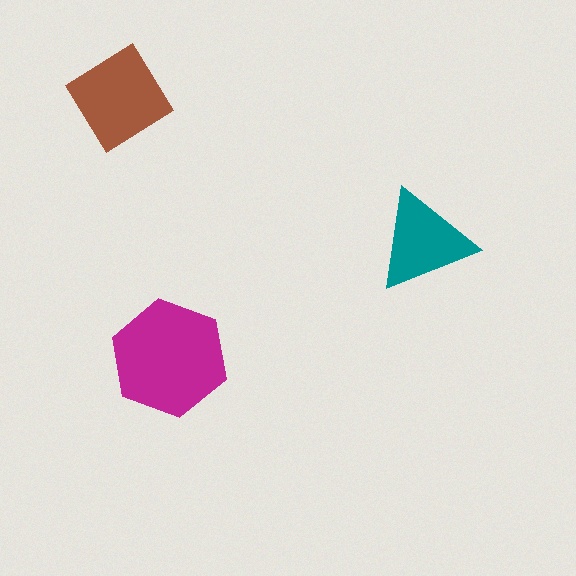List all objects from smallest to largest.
The teal triangle, the brown diamond, the magenta hexagon.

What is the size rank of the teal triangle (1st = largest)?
3rd.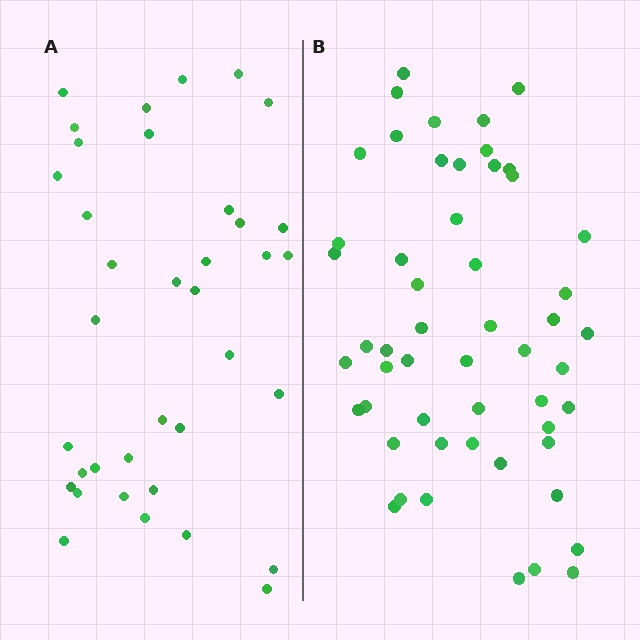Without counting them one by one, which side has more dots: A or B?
Region B (the right region) has more dots.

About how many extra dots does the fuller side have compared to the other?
Region B has approximately 15 more dots than region A.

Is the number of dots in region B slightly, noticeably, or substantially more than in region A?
Region B has noticeably more, but not dramatically so. The ratio is roughly 1.4 to 1.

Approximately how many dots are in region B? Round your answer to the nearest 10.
About 50 dots. (The exact count is 53, which rounds to 50.)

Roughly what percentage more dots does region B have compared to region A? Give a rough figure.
About 45% more.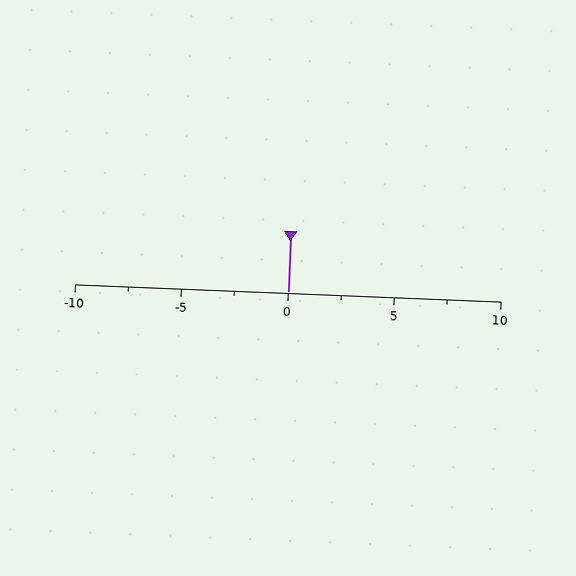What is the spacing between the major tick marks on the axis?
The major ticks are spaced 5 apart.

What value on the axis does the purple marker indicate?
The marker indicates approximately 0.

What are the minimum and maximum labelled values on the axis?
The axis runs from -10 to 10.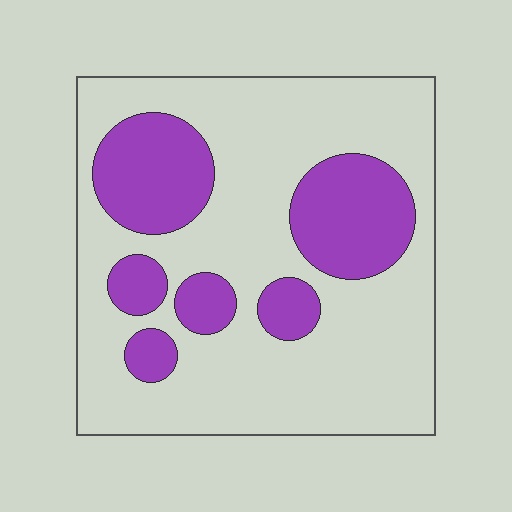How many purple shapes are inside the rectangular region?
6.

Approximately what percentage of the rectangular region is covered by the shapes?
Approximately 30%.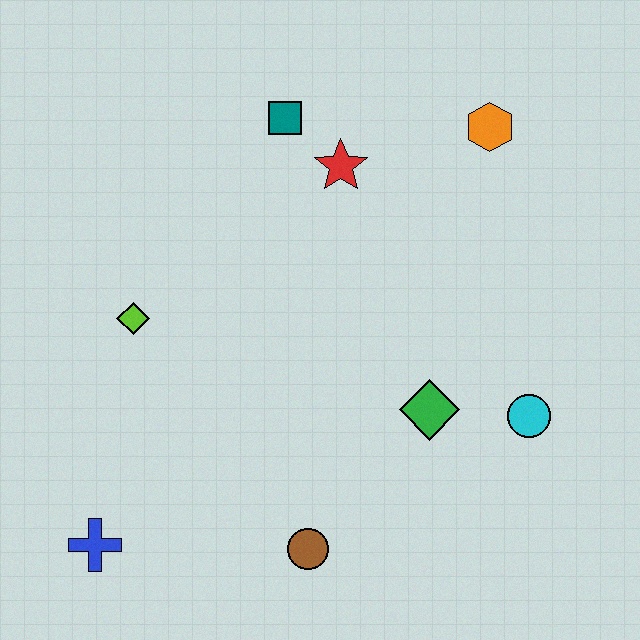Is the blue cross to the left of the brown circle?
Yes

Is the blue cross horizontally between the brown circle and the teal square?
No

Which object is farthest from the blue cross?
The orange hexagon is farthest from the blue cross.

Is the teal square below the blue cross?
No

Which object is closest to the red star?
The teal square is closest to the red star.